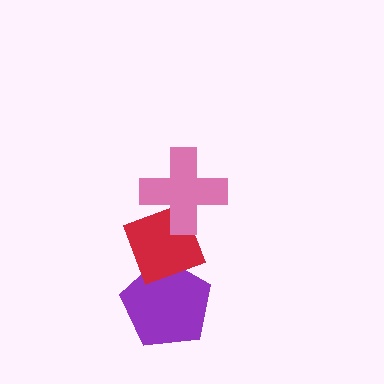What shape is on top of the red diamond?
The pink cross is on top of the red diamond.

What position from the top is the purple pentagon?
The purple pentagon is 3rd from the top.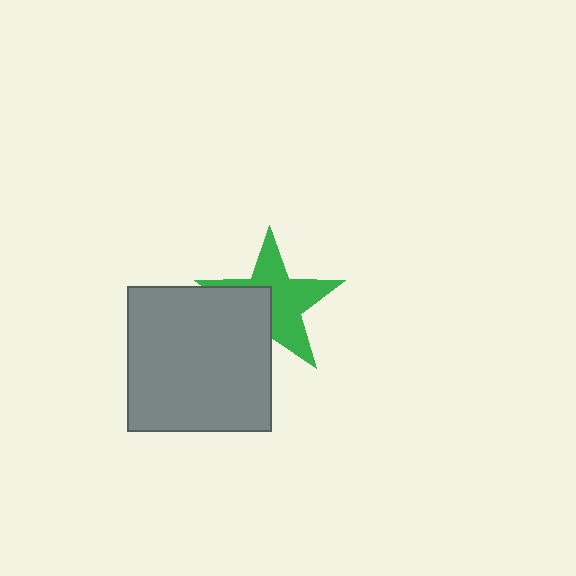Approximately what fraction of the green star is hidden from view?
Roughly 38% of the green star is hidden behind the gray rectangle.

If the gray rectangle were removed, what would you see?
You would see the complete green star.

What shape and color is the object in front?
The object in front is a gray rectangle.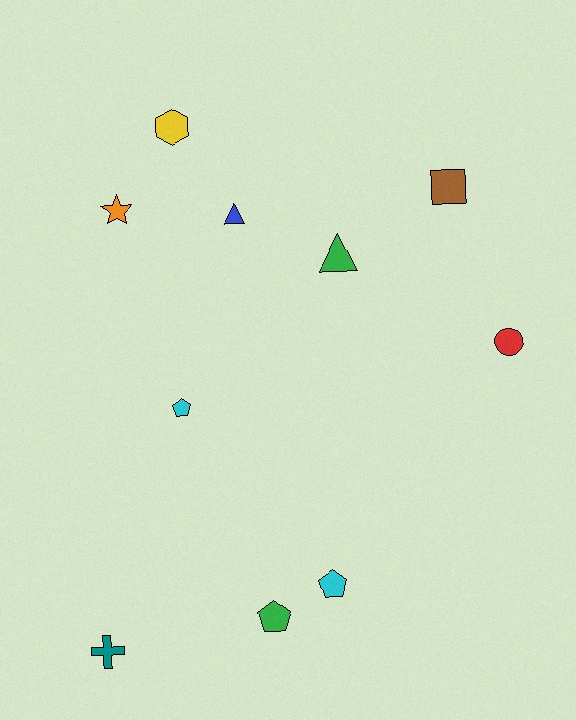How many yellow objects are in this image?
There is 1 yellow object.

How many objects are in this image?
There are 10 objects.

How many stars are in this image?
There is 1 star.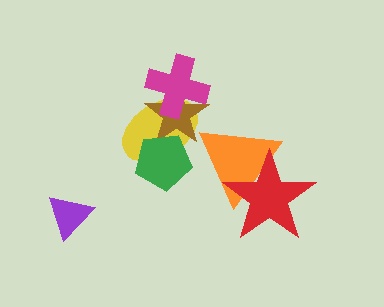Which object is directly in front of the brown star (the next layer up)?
The green pentagon is directly in front of the brown star.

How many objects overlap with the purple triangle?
0 objects overlap with the purple triangle.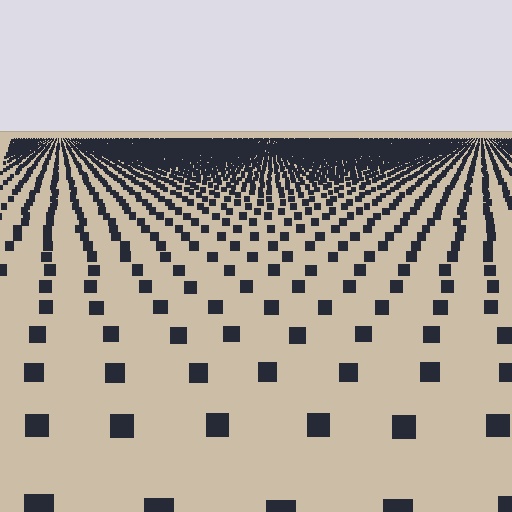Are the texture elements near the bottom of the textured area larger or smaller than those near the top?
Larger. Near the bottom, elements are closer to the viewer and appear at a bigger on-screen size.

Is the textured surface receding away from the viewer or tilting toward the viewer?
The surface is receding away from the viewer. Texture elements get smaller and denser toward the top.